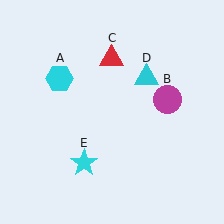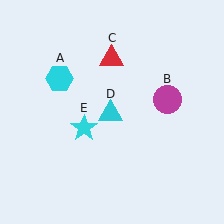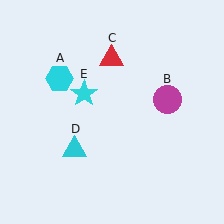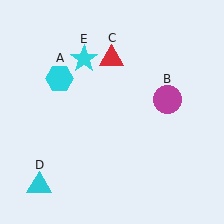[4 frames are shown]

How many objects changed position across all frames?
2 objects changed position: cyan triangle (object D), cyan star (object E).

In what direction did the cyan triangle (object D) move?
The cyan triangle (object D) moved down and to the left.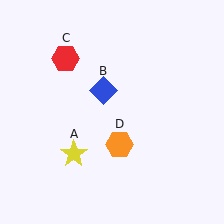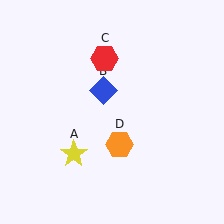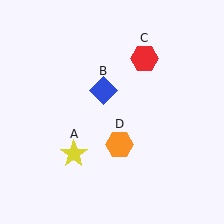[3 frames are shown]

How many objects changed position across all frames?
1 object changed position: red hexagon (object C).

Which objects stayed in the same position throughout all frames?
Yellow star (object A) and blue diamond (object B) and orange hexagon (object D) remained stationary.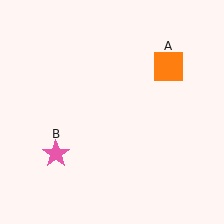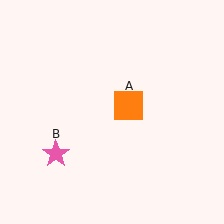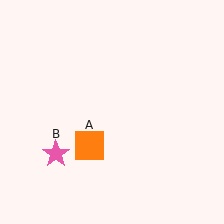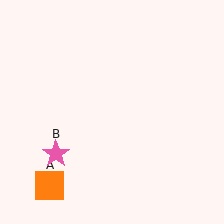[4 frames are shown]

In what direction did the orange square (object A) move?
The orange square (object A) moved down and to the left.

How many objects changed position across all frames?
1 object changed position: orange square (object A).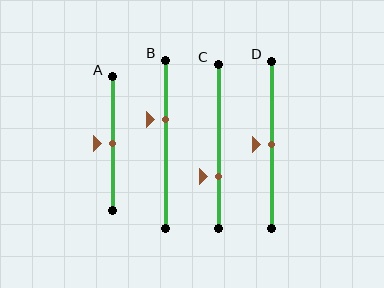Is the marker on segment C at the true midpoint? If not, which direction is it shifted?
No, the marker on segment C is shifted downward by about 19% of the segment length.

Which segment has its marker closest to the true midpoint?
Segment A has its marker closest to the true midpoint.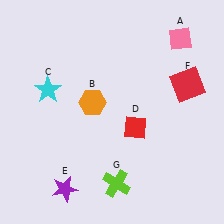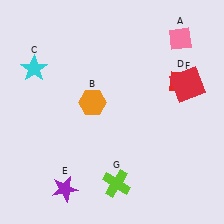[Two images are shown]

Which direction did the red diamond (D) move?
The red diamond (D) moved up.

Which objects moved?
The objects that moved are: the cyan star (C), the red diamond (D).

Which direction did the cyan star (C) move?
The cyan star (C) moved up.